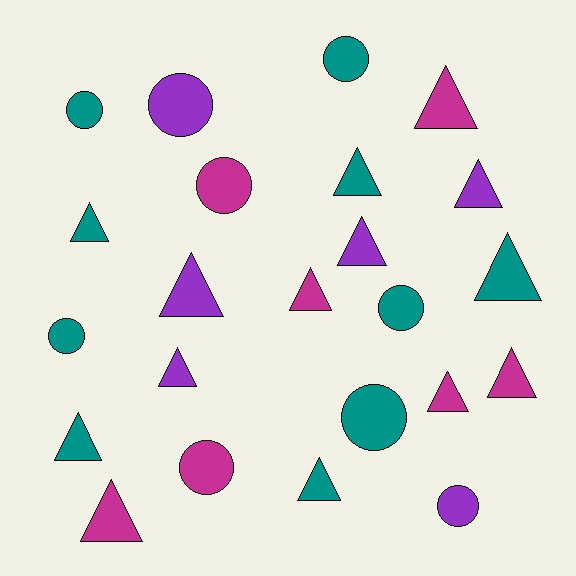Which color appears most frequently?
Teal, with 10 objects.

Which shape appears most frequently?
Triangle, with 14 objects.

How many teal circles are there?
There are 5 teal circles.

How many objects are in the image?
There are 23 objects.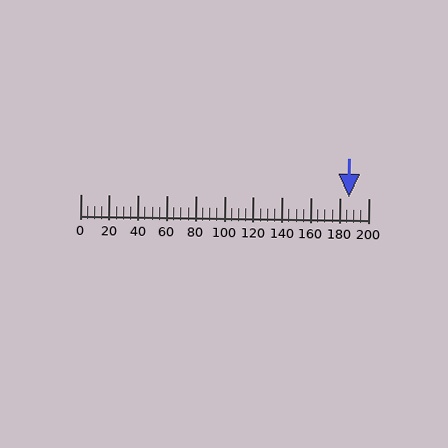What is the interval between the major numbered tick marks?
The major tick marks are spaced 20 units apart.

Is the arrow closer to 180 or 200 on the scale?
The arrow is closer to 180.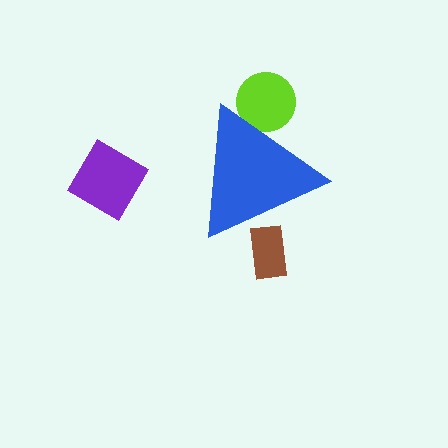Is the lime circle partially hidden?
Yes, the lime circle is partially hidden behind the blue triangle.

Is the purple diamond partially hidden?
No, the purple diamond is fully visible.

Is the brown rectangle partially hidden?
Yes, the brown rectangle is partially hidden behind the blue triangle.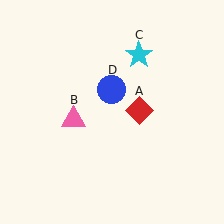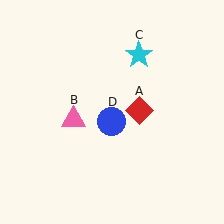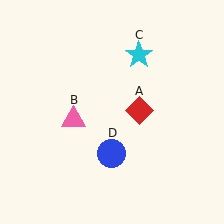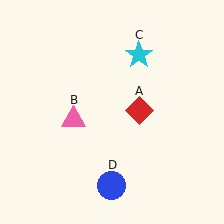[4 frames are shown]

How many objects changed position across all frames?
1 object changed position: blue circle (object D).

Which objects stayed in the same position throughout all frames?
Red diamond (object A) and pink triangle (object B) and cyan star (object C) remained stationary.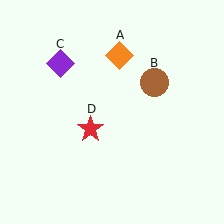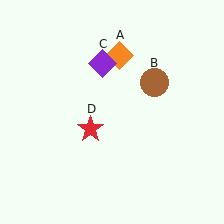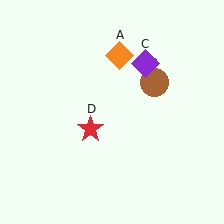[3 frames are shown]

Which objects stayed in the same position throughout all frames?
Orange diamond (object A) and brown circle (object B) and red star (object D) remained stationary.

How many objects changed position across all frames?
1 object changed position: purple diamond (object C).